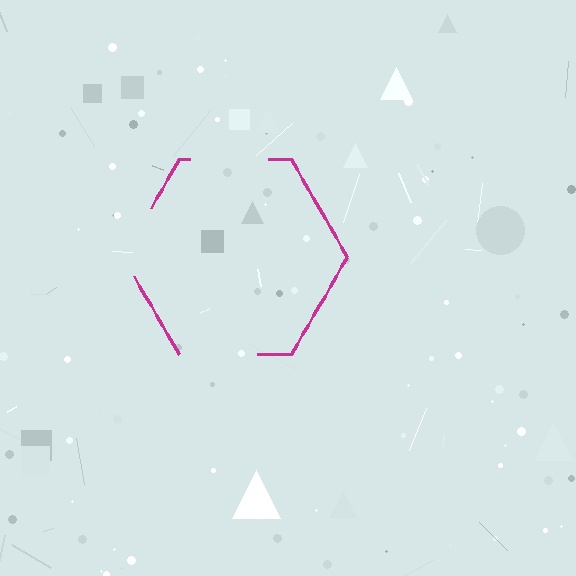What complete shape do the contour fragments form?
The contour fragments form a hexagon.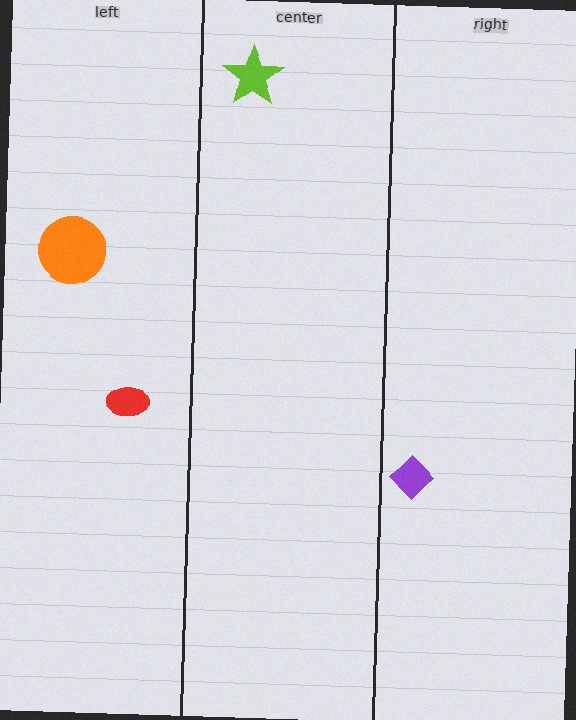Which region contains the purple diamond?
The right region.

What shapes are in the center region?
The lime star.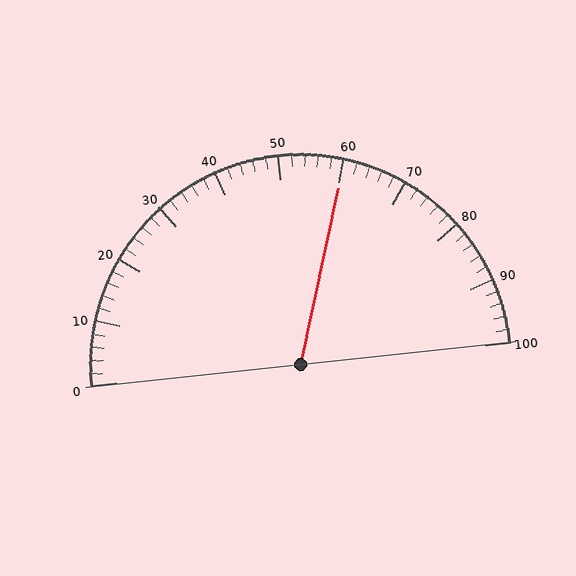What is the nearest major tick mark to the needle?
The nearest major tick mark is 60.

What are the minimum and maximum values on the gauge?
The gauge ranges from 0 to 100.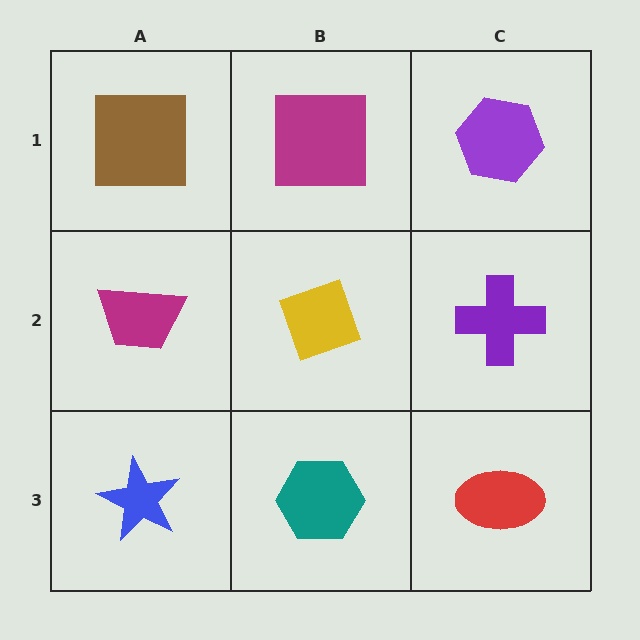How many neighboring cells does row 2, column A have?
3.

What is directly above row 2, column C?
A purple hexagon.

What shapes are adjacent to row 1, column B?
A yellow diamond (row 2, column B), a brown square (row 1, column A), a purple hexagon (row 1, column C).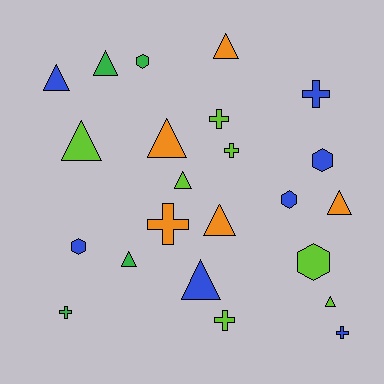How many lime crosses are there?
There are 3 lime crosses.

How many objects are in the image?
There are 23 objects.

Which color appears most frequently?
Lime, with 7 objects.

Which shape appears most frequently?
Triangle, with 11 objects.